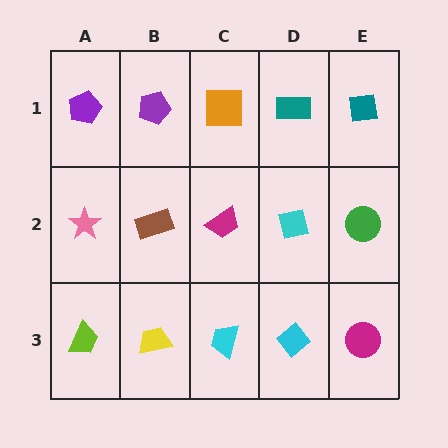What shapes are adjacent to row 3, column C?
A magenta trapezoid (row 2, column C), a yellow trapezoid (row 3, column B), a cyan diamond (row 3, column D).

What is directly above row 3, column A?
A pink star.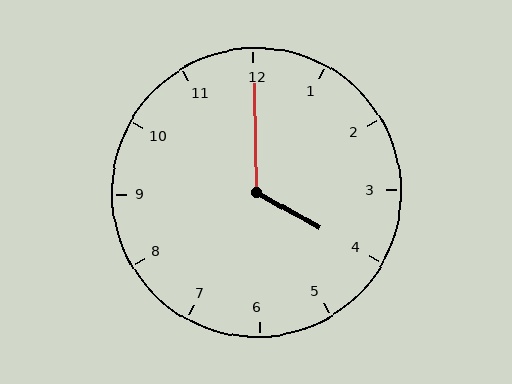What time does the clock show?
4:00.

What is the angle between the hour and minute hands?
Approximately 120 degrees.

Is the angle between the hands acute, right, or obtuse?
It is obtuse.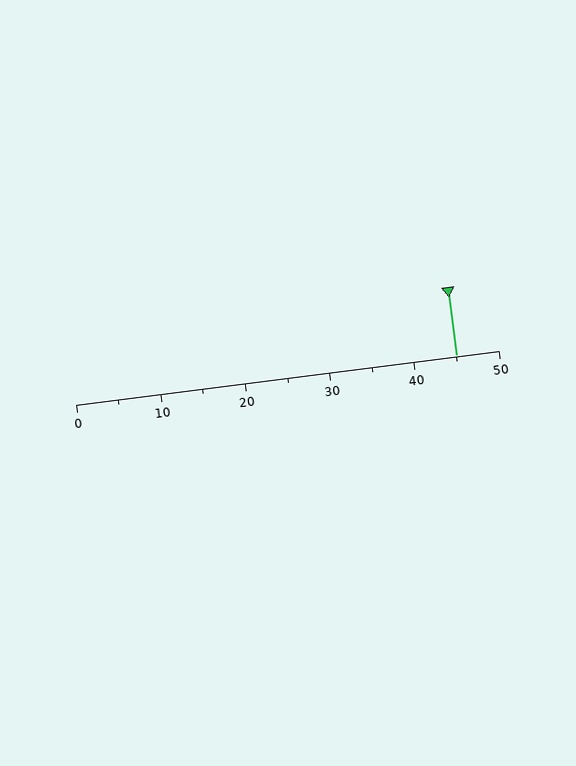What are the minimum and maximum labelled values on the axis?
The axis runs from 0 to 50.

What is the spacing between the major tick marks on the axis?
The major ticks are spaced 10 apart.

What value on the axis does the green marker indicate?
The marker indicates approximately 45.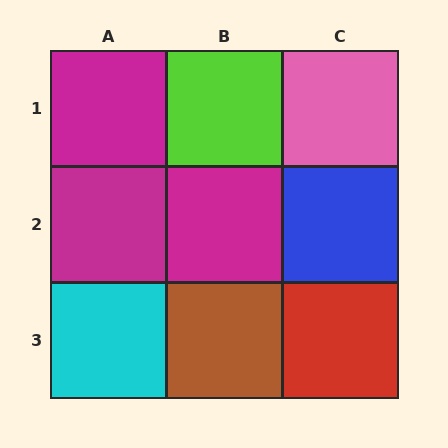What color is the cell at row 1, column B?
Lime.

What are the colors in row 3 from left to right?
Cyan, brown, red.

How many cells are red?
1 cell is red.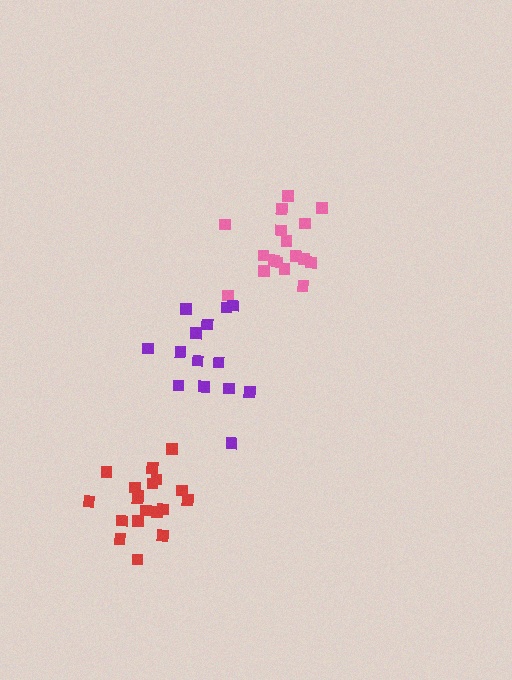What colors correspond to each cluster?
The clusters are colored: red, pink, purple.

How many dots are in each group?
Group 1: 19 dots, Group 2: 18 dots, Group 3: 14 dots (51 total).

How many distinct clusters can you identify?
There are 3 distinct clusters.